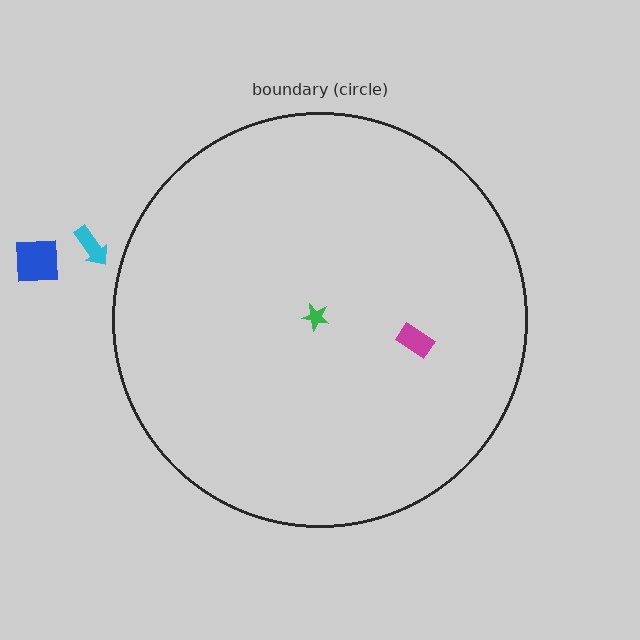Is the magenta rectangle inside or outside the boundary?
Inside.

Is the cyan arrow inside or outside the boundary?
Outside.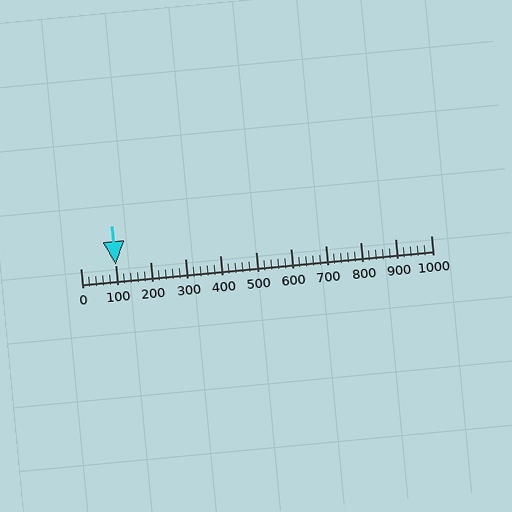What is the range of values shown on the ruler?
The ruler shows values from 0 to 1000.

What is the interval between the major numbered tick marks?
The major tick marks are spaced 100 units apart.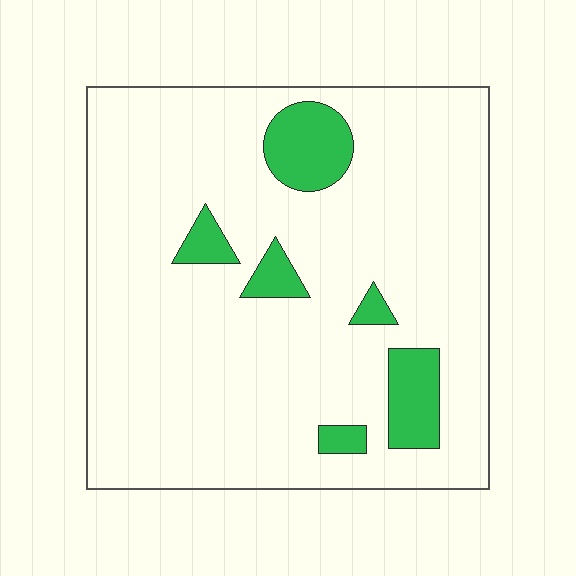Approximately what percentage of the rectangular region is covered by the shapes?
Approximately 10%.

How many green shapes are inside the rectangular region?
6.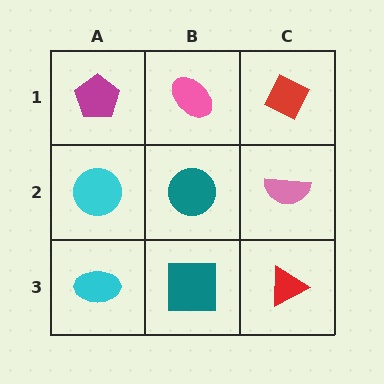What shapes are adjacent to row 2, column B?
A pink ellipse (row 1, column B), a teal square (row 3, column B), a cyan circle (row 2, column A), a pink semicircle (row 2, column C).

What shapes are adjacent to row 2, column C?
A red diamond (row 1, column C), a red triangle (row 3, column C), a teal circle (row 2, column B).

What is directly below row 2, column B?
A teal square.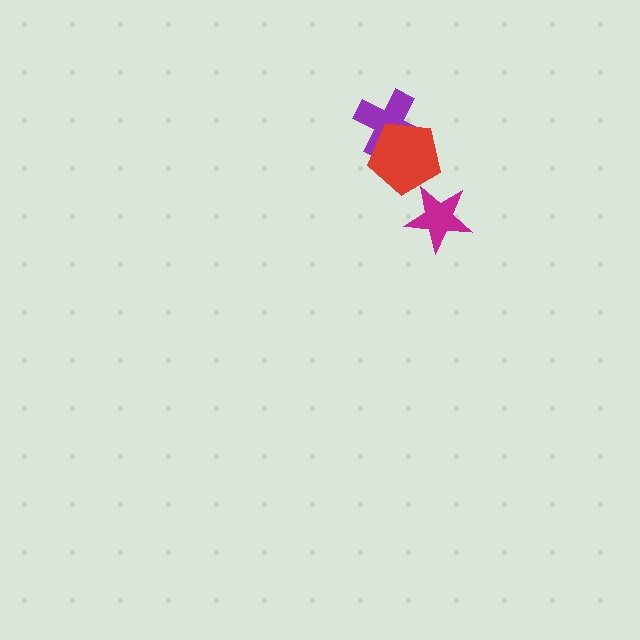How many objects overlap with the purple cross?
1 object overlaps with the purple cross.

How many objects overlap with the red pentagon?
1 object overlaps with the red pentagon.